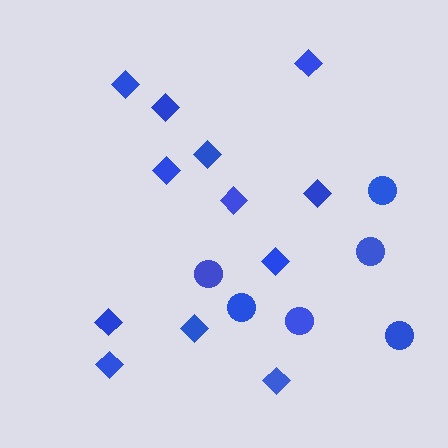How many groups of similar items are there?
There are 2 groups: one group of diamonds (12) and one group of circles (6).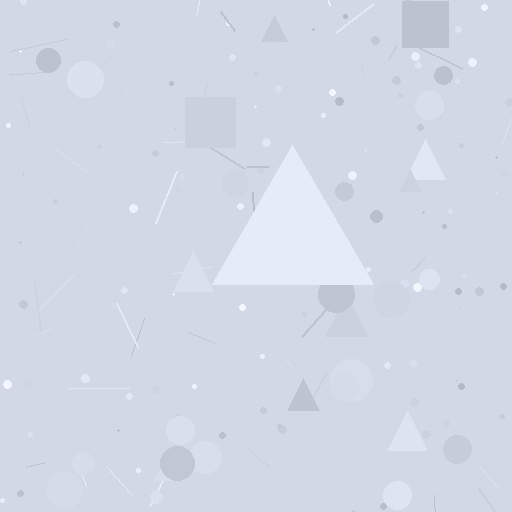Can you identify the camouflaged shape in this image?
The camouflaged shape is a triangle.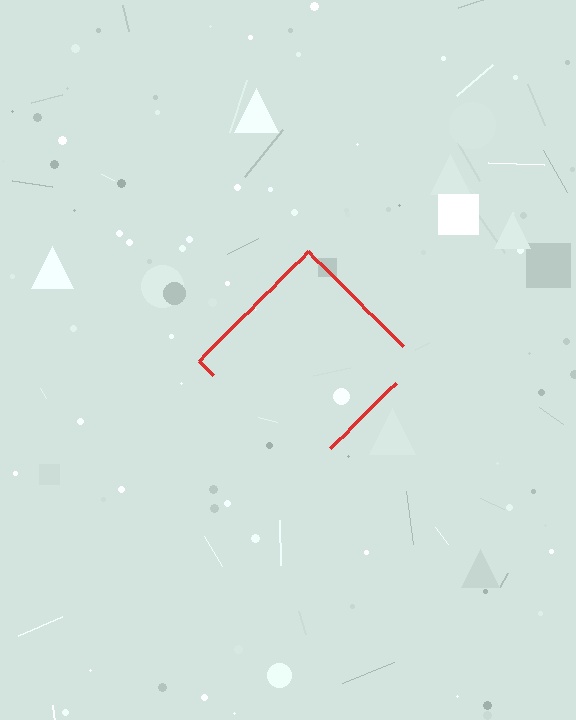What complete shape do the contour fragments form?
The contour fragments form a diamond.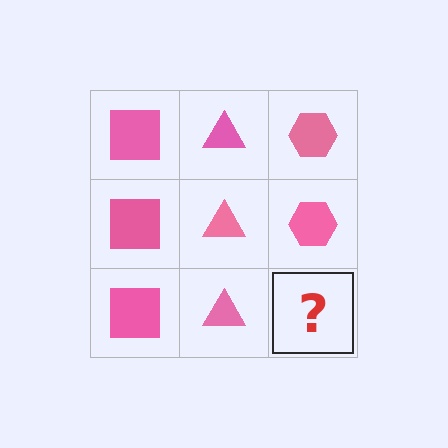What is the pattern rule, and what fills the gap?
The rule is that each column has a consistent shape. The gap should be filled with a pink hexagon.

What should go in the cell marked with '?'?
The missing cell should contain a pink hexagon.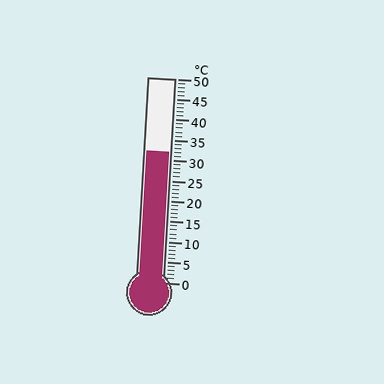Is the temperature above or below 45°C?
The temperature is below 45°C.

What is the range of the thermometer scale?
The thermometer scale ranges from 0°C to 50°C.